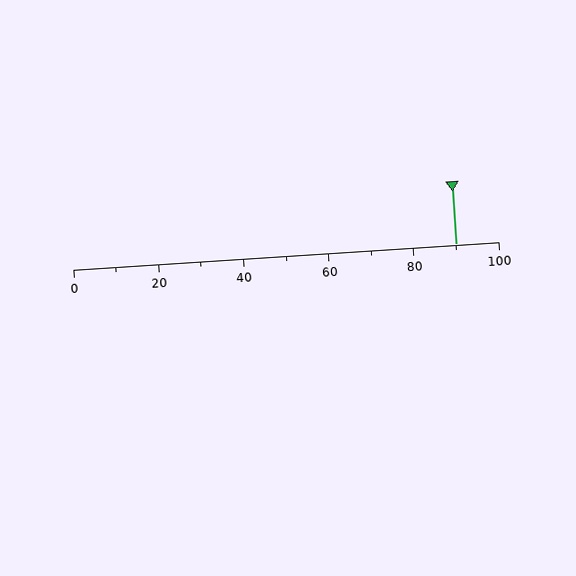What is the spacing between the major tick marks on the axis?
The major ticks are spaced 20 apart.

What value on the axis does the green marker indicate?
The marker indicates approximately 90.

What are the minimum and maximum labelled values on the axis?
The axis runs from 0 to 100.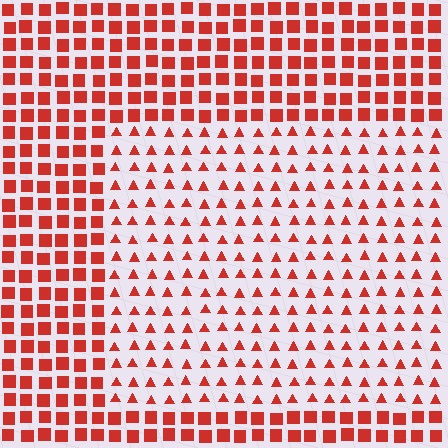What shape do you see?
I see a rectangle.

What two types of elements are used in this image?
The image uses triangles inside the rectangle region and squares outside it.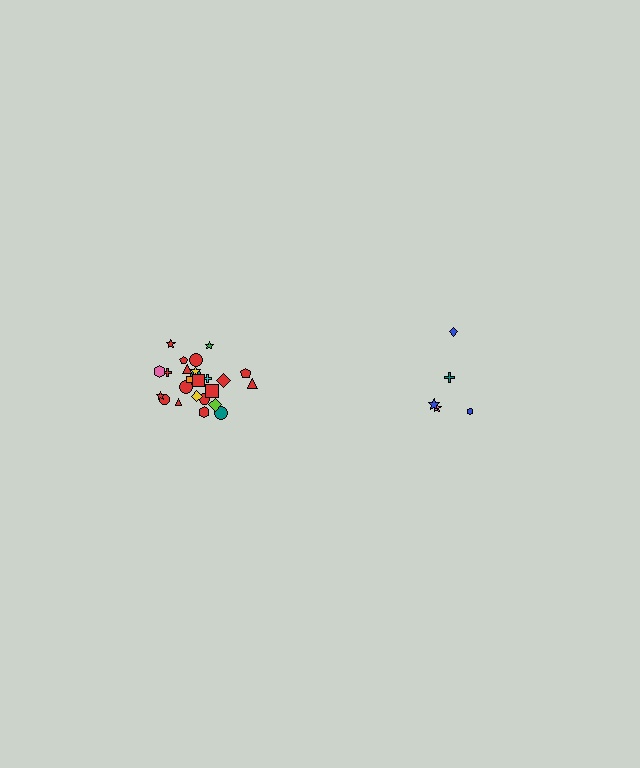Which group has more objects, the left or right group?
The left group.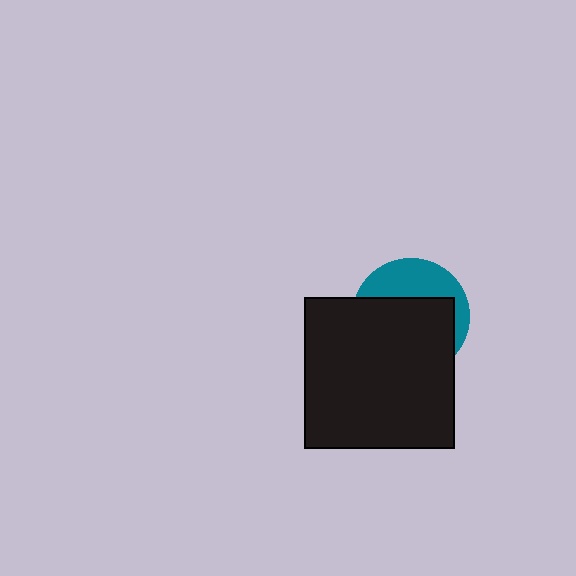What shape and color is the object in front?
The object in front is a black square.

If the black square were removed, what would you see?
You would see the complete teal circle.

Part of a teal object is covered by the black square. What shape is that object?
It is a circle.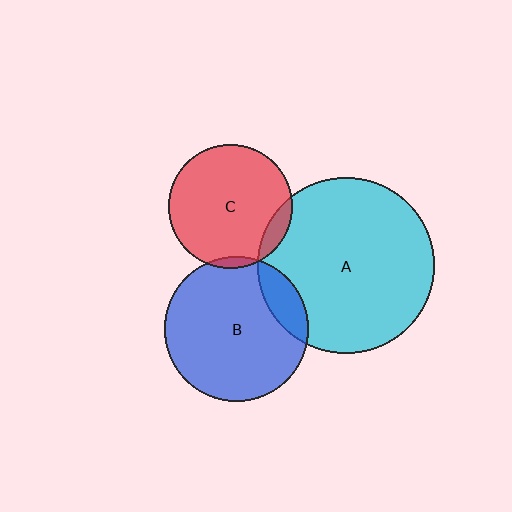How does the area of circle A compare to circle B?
Approximately 1.5 times.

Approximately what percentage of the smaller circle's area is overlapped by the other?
Approximately 5%.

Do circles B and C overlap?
Yes.